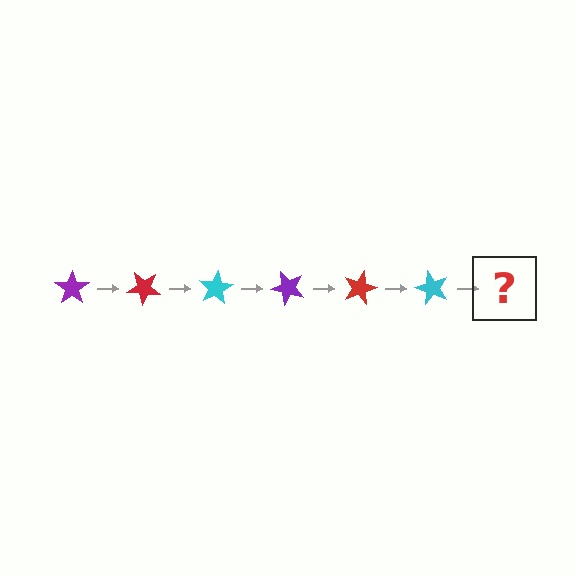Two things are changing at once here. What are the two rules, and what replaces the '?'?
The two rules are that it rotates 40 degrees each step and the color cycles through purple, red, and cyan. The '?' should be a purple star, rotated 240 degrees from the start.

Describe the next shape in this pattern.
It should be a purple star, rotated 240 degrees from the start.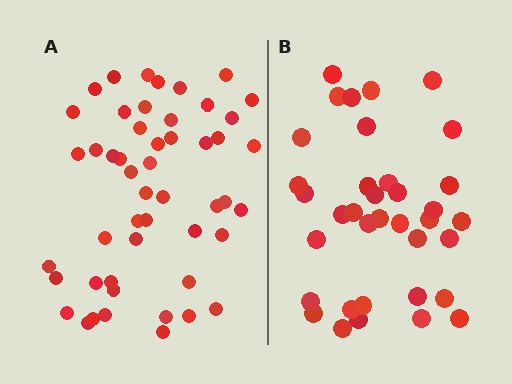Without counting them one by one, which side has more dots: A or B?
Region A (the left region) has more dots.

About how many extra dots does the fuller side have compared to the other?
Region A has approximately 15 more dots than region B.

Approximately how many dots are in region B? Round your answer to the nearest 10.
About 40 dots. (The exact count is 36, which rounds to 40.)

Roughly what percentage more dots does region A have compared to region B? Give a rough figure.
About 40% more.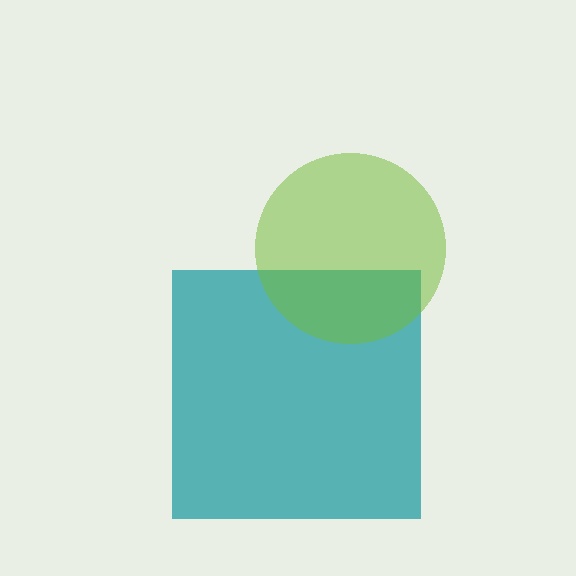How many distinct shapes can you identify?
There are 2 distinct shapes: a teal square, a lime circle.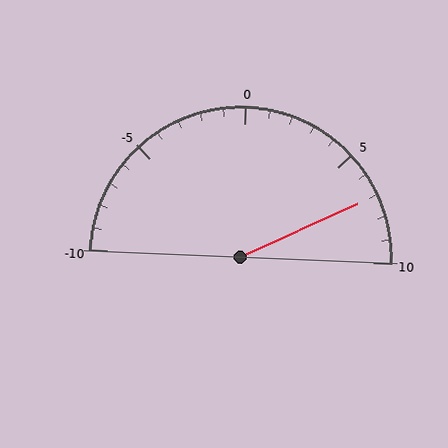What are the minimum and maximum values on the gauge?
The gauge ranges from -10 to 10.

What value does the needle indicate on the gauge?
The needle indicates approximately 7.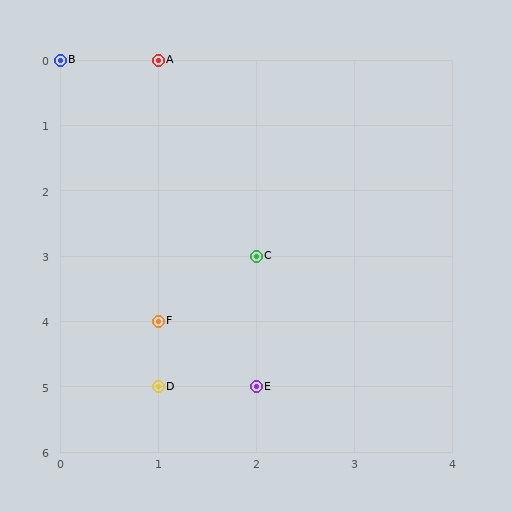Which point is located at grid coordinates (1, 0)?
Point A is at (1, 0).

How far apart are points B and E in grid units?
Points B and E are 2 columns and 5 rows apart (about 5.4 grid units diagonally).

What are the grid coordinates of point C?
Point C is at grid coordinates (2, 3).